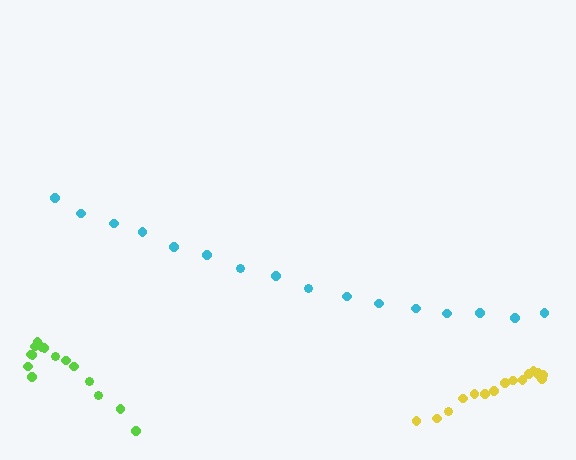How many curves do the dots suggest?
There are 3 distinct paths.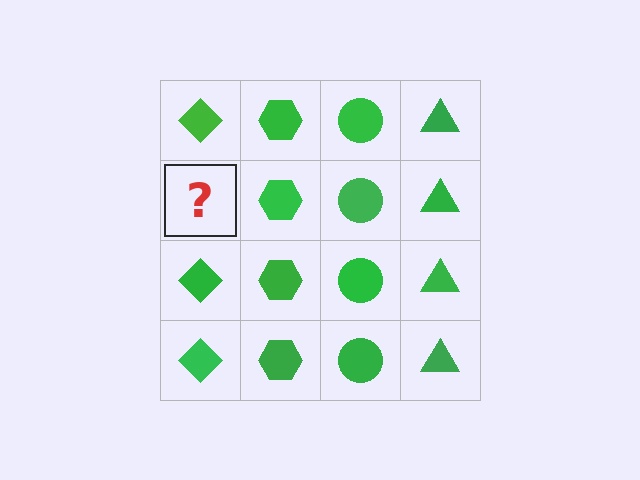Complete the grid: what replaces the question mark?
The question mark should be replaced with a green diamond.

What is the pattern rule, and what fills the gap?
The rule is that each column has a consistent shape. The gap should be filled with a green diamond.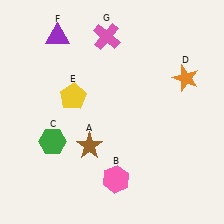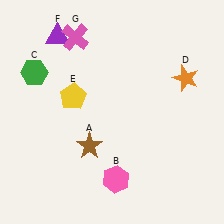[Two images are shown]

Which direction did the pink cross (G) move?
The pink cross (G) moved left.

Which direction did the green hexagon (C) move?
The green hexagon (C) moved up.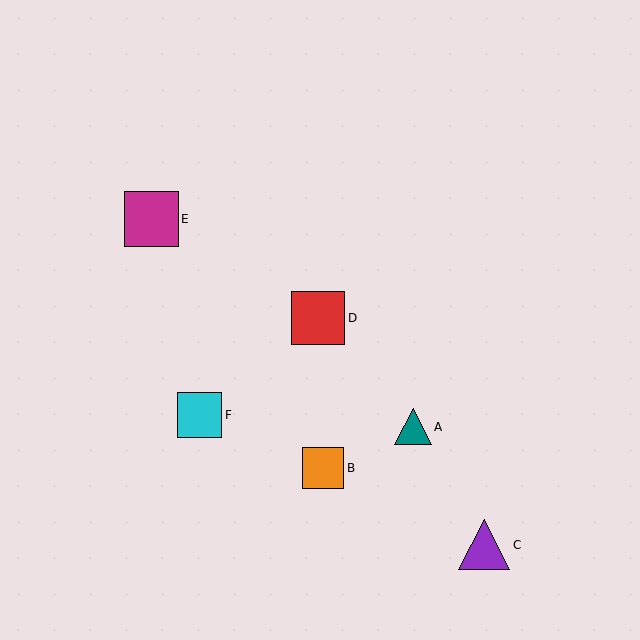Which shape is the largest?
The magenta square (labeled E) is the largest.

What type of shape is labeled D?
Shape D is a red square.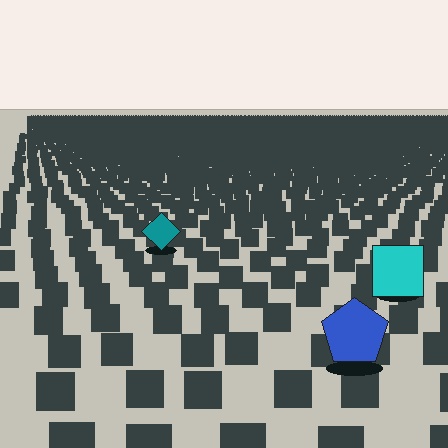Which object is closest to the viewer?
The blue pentagon is closest. The texture marks near it are larger and more spread out.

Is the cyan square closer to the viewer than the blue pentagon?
No. The blue pentagon is closer — you can tell from the texture gradient: the ground texture is coarser near it.